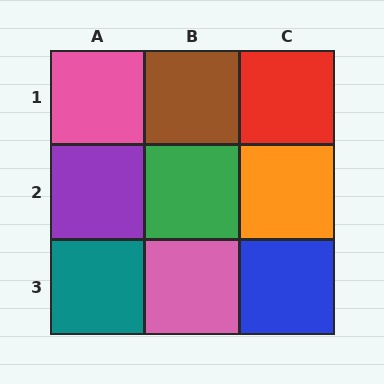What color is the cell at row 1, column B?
Brown.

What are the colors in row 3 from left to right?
Teal, pink, blue.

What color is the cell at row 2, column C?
Orange.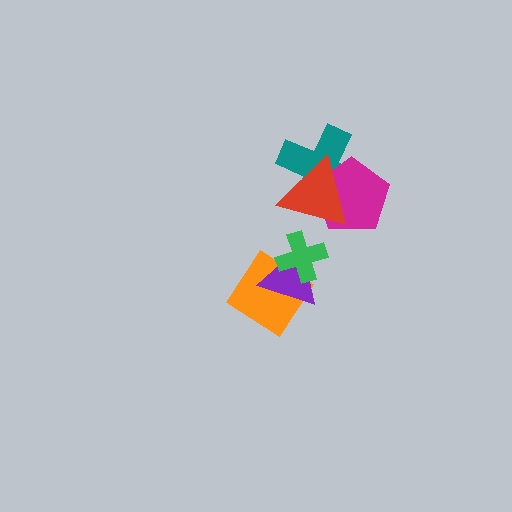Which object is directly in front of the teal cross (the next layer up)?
The magenta pentagon is directly in front of the teal cross.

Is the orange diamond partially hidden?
Yes, it is partially covered by another shape.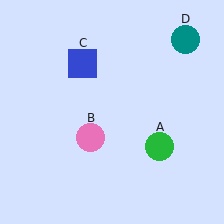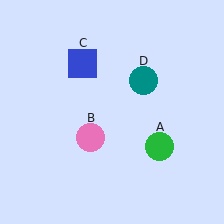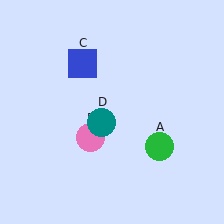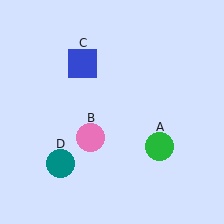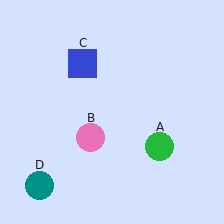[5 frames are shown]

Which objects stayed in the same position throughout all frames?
Green circle (object A) and pink circle (object B) and blue square (object C) remained stationary.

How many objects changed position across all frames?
1 object changed position: teal circle (object D).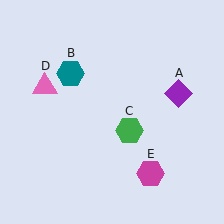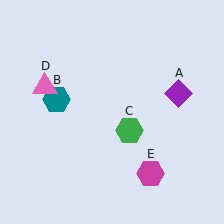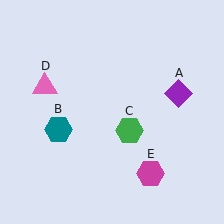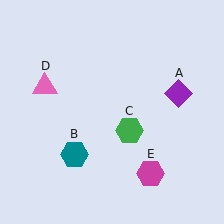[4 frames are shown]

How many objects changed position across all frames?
1 object changed position: teal hexagon (object B).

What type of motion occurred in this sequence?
The teal hexagon (object B) rotated counterclockwise around the center of the scene.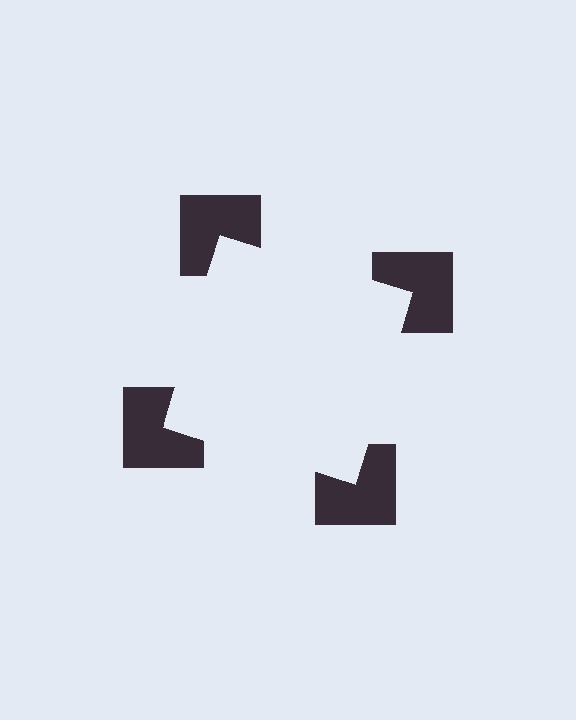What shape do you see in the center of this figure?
An illusory square — its edges are inferred from the aligned wedge cuts in the notched squares, not physically drawn.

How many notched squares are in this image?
There are 4 — one at each vertex of the illusory square.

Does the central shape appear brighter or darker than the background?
It typically appears slightly brighter than the background, even though no actual brightness change is drawn.